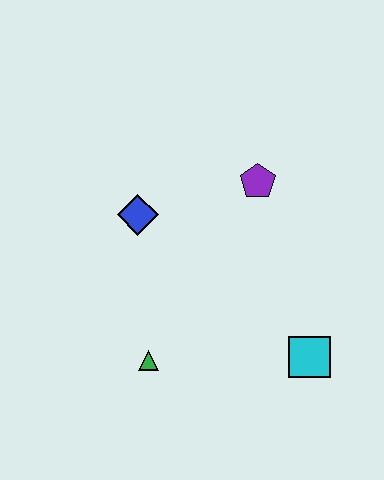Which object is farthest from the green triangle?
The purple pentagon is farthest from the green triangle.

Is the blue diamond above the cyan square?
Yes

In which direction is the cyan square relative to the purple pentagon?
The cyan square is below the purple pentagon.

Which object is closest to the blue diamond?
The purple pentagon is closest to the blue diamond.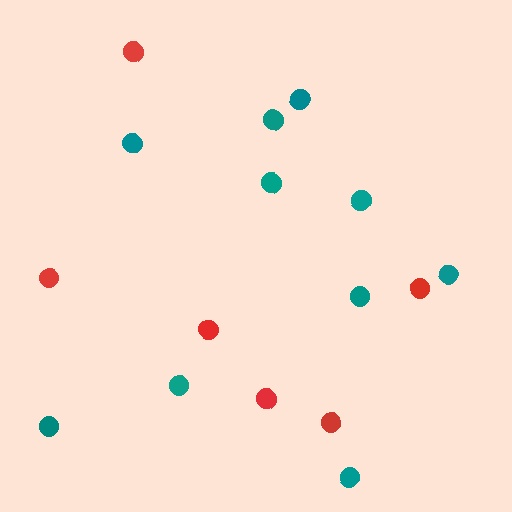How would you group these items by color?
There are 2 groups: one group of teal circles (10) and one group of red circles (6).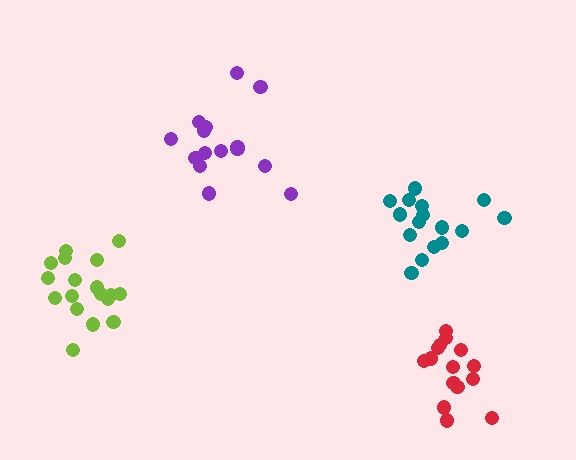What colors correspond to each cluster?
The clusters are colored: purple, lime, teal, red.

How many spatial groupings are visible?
There are 4 spatial groupings.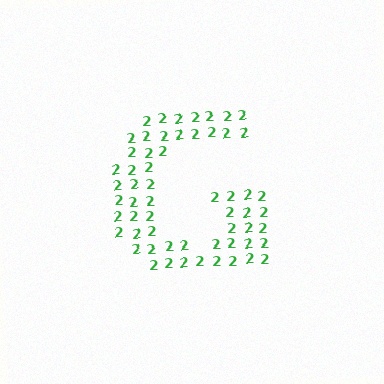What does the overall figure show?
The overall figure shows the letter G.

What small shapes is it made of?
It is made of small digit 2's.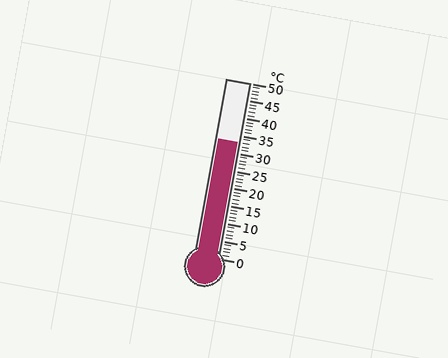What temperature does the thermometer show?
The thermometer shows approximately 33°C.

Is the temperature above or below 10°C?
The temperature is above 10°C.